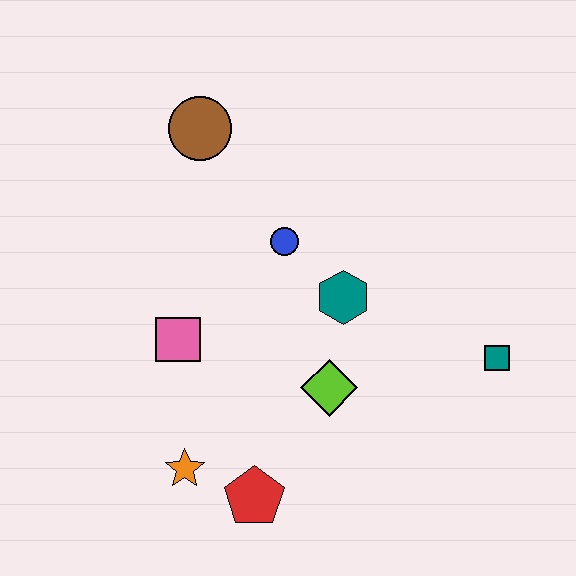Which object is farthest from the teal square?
The brown circle is farthest from the teal square.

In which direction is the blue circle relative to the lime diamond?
The blue circle is above the lime diamond.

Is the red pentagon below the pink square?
Yes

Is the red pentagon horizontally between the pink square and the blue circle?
Yes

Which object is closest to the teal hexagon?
The blue circle is closest to the teal hexagon.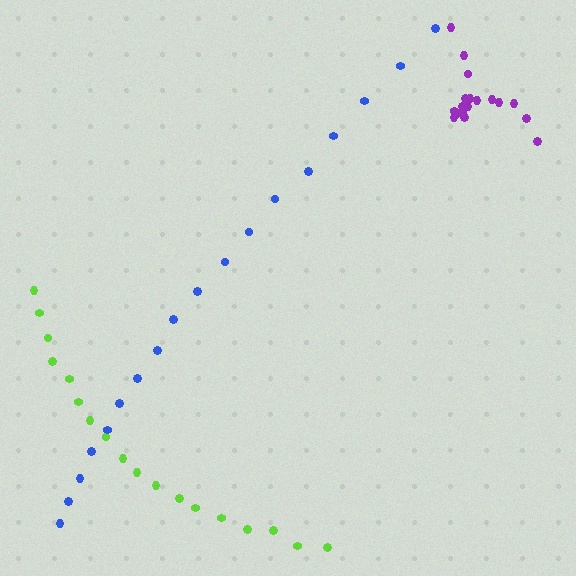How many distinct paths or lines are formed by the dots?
There are 3 distinct paths.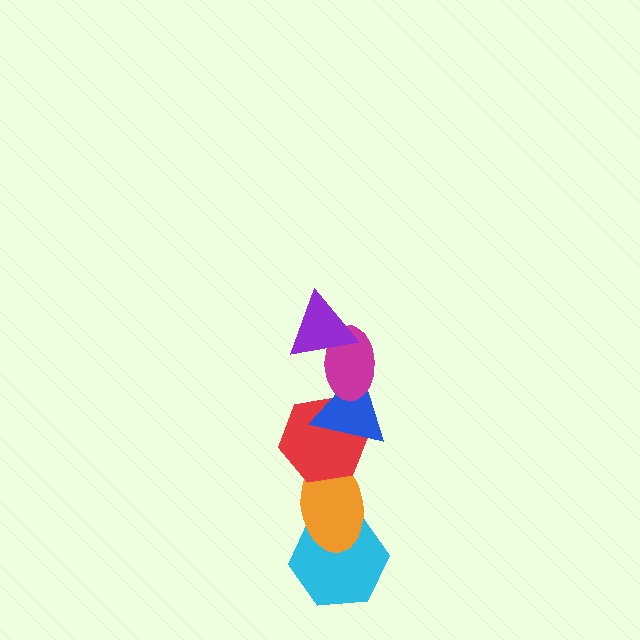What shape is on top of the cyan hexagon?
The orange ellipse is on top of the cyan hexagon.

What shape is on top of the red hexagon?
The blue triangle is on top of the red hexagon.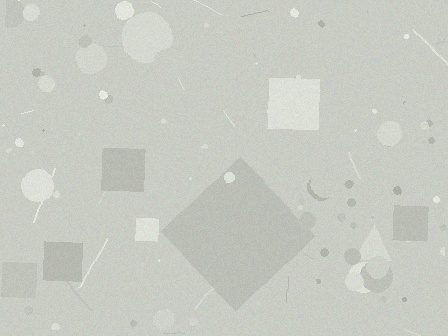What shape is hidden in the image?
A diamond is hidden in the image.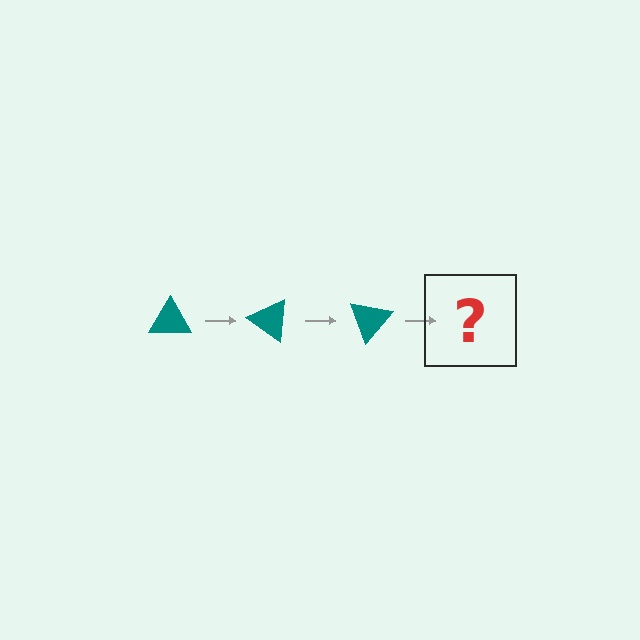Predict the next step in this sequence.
The next step is a teal triangle rotated 105 degrees.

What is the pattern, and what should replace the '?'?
The pattern is that the triangle rotates 35 degrees each step. The '?' should be a teal triangle rotated 105 degrees.